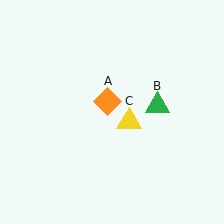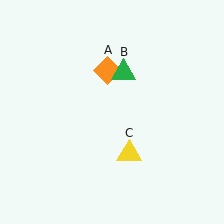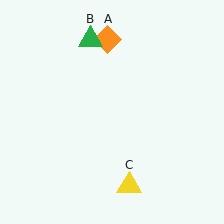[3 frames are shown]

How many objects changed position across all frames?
3 objects changed position: orange diamond (object A), green triangle (object B), yellow triangle (object C).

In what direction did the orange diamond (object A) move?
The orange diamond (object A) moved up.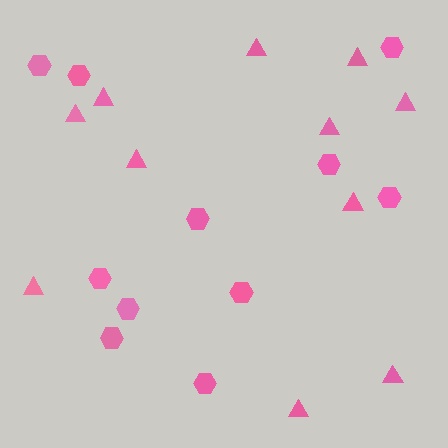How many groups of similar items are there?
There are 2 groups: one group of triangles (11) and one group of hexagons (11).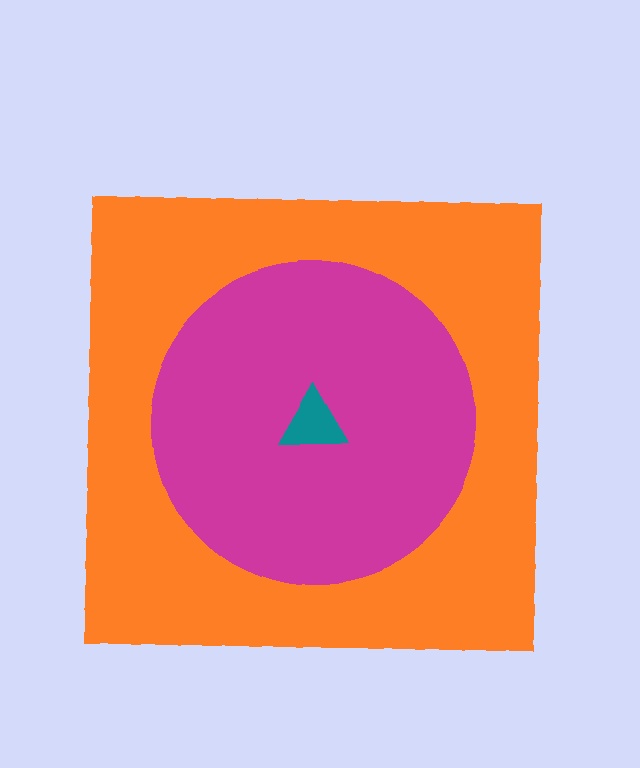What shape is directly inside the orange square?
The magenta circle.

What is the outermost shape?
The orange square.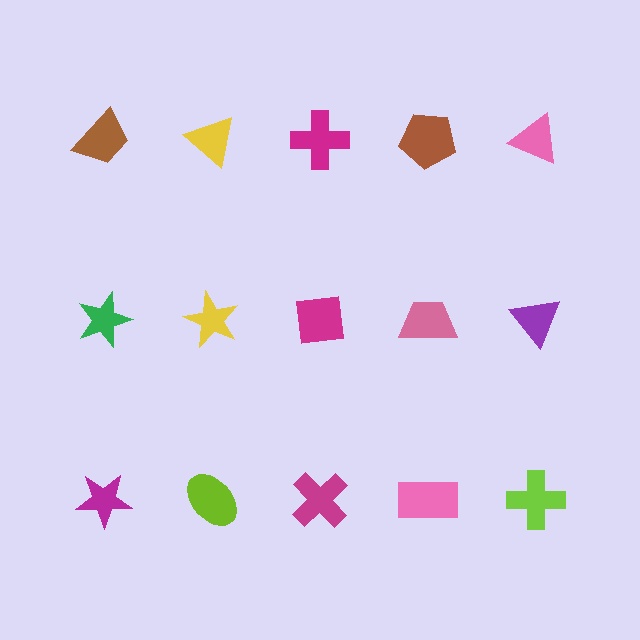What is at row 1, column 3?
A magenta cross.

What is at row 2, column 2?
A yellow star.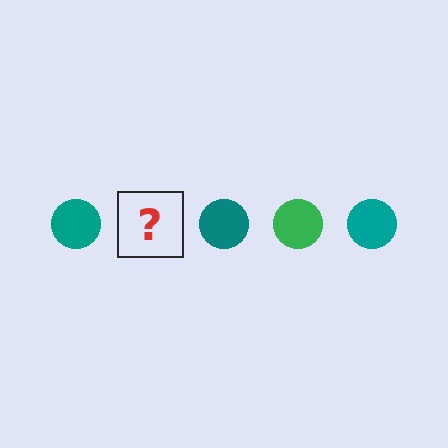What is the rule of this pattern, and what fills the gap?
The rule is that the pattern cycles through teal, green circles. The gap should be filled with a green circle.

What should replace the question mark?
The question mark should be replaced with a green circle.